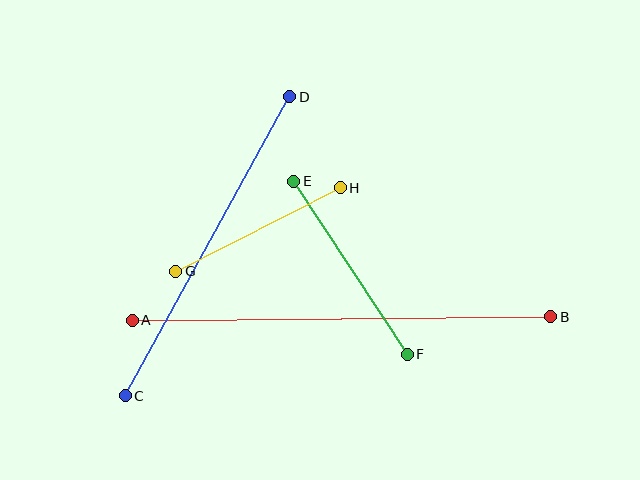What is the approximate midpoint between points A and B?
The midpoint is at approximately (342, 319) pixels.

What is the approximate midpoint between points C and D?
The midpoint is at approximately (207, 246) pixels.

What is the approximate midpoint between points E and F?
The midpoint is at approximately (351, 268) pixels.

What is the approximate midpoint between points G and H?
The midpoint is at approximately (258, 229) pixels.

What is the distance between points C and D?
The distance is approximately 341 pixels.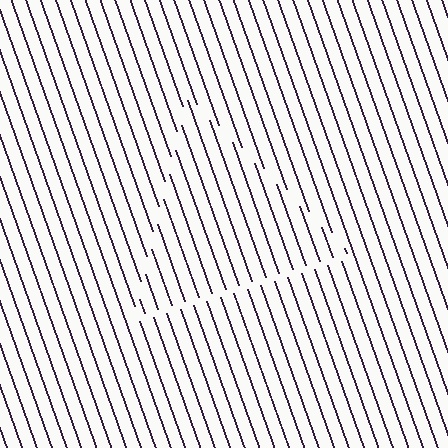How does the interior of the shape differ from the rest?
The interior of the shape contains the same grating, shifted by half a period — the contour is defined by the phase discontinuity where line-ends from the inner and outer gratings abut.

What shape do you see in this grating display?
An illusory triangle. The interior of the shape contains the same grating, shifted by half a period — the contour is defined by the phase discontinuity where line-ends from the inner and outer gratings abut.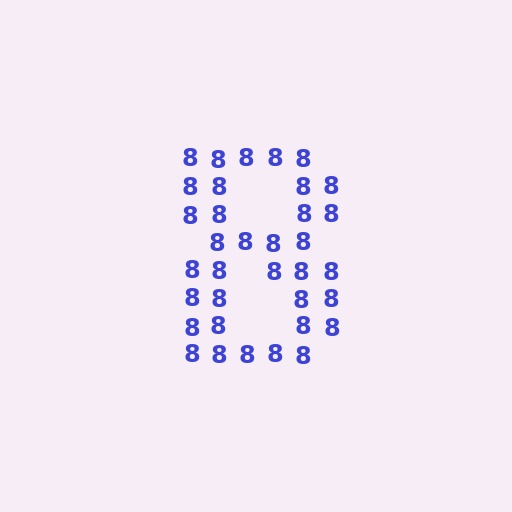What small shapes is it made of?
It is made of small digit 8's.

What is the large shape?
The large shape is the digit 8.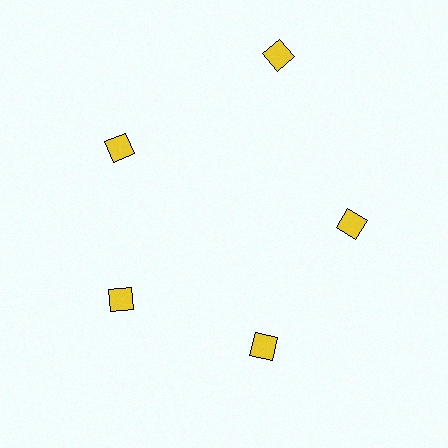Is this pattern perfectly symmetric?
No. The 5 yellow diamonds are arranged in a ring, but one element near the 1 o'clock position is pushed outward from the center, breaking the 5-fold rotational symmetry.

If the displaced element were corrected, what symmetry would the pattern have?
It would have 5-fold rotational symmetry — the pattern would map onto itself every 72 degrees.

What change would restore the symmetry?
The symmetry would be restored by moving it inward, back onto the ring so that all 5 diamonds sit at equal angles and equal distance from the center.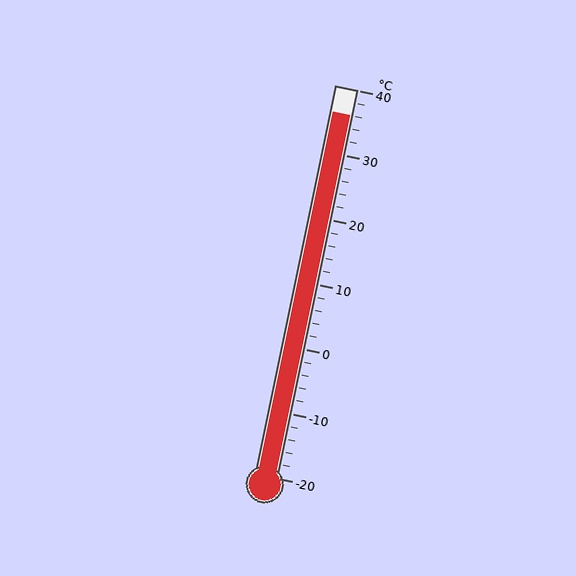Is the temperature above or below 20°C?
The temperature is above 20°C.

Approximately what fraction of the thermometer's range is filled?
The thermometer is filled to approximately 95% of its range.